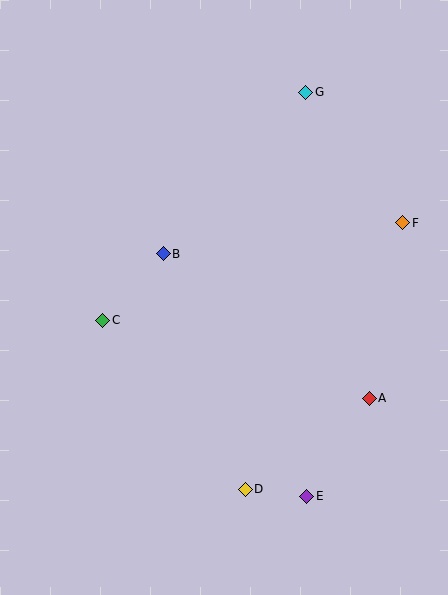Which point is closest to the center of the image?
Point B at (163, 254) is closest to the center.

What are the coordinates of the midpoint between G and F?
The midpoint between G and F is at (354, 158).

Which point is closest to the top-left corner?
Point B is closest to the top-left corner.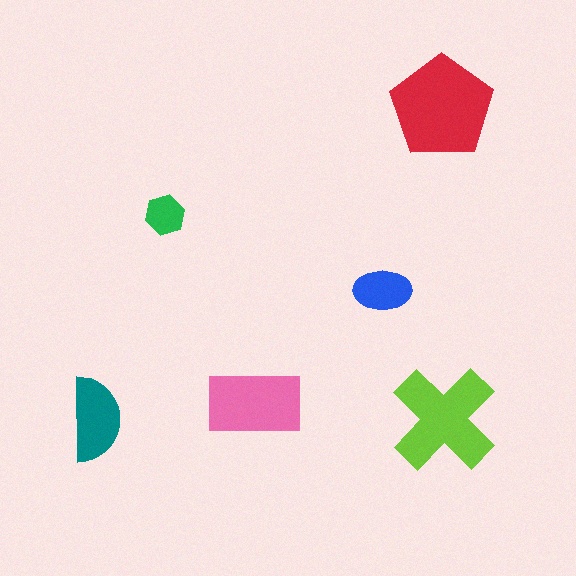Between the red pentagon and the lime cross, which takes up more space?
The red pentagon.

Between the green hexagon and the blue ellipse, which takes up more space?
The blue ellipse.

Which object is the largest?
The red pentagon.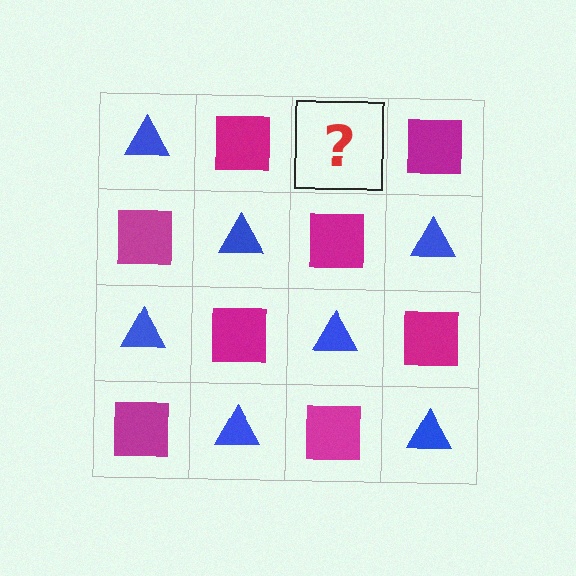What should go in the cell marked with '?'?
The missing cell should contain a blue triangle.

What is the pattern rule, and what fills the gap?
The rule is that it alternates blue triangle and magenta square in a checkerboard pattern. The gap should be filled with a blue triangle.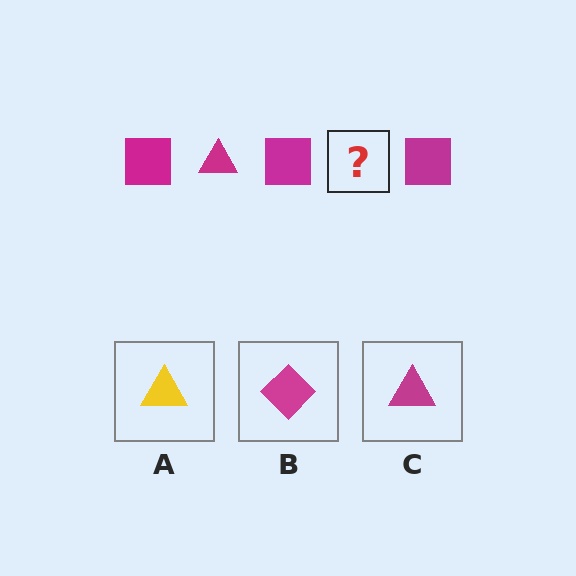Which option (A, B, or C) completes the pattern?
C.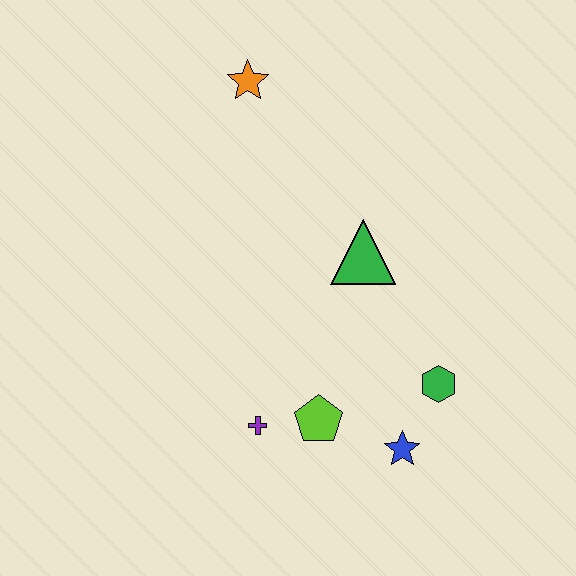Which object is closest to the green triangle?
The green hexagon is closest to the green triangle.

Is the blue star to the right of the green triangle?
Yes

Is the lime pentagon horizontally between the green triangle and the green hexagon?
No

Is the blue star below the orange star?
Yes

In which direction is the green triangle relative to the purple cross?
The green triangle is above the purple cross.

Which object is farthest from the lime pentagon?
The orange star is farthest from the lime pentagon.